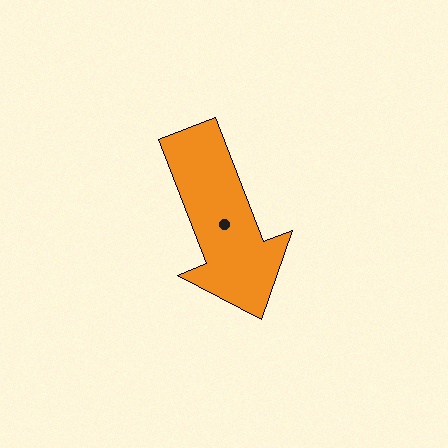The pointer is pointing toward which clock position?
Roughly 5 o'clock.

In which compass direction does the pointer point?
South.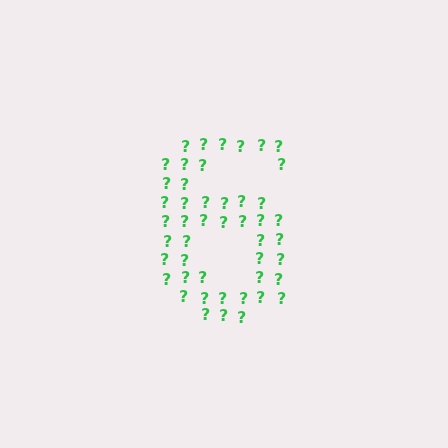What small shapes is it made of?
It is made of small question marks.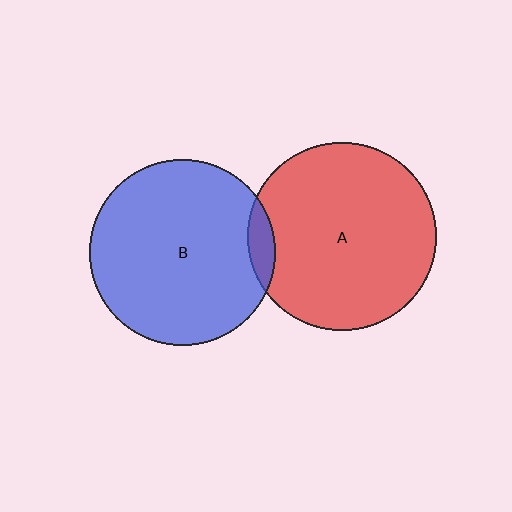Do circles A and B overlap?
Yes.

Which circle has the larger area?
Circle A (red).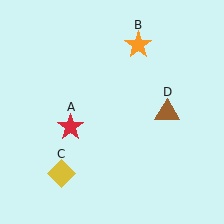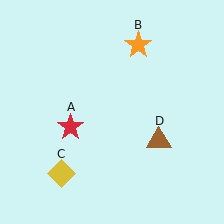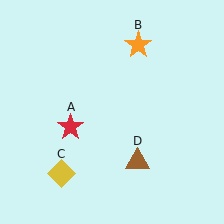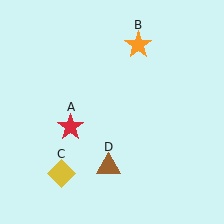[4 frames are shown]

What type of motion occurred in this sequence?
The brown triangle (object D) rotated clockwise around the center of the scene.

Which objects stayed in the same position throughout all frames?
Red star (object A) and orange star (object B) and yellow diamond (object C) remained stationary.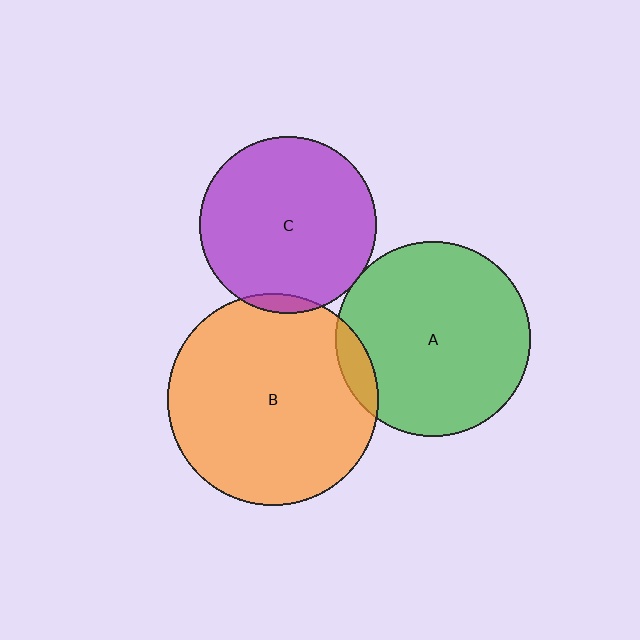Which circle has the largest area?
Circle B (orange).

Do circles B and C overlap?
Yes.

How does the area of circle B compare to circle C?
Approximately 1.4 times.